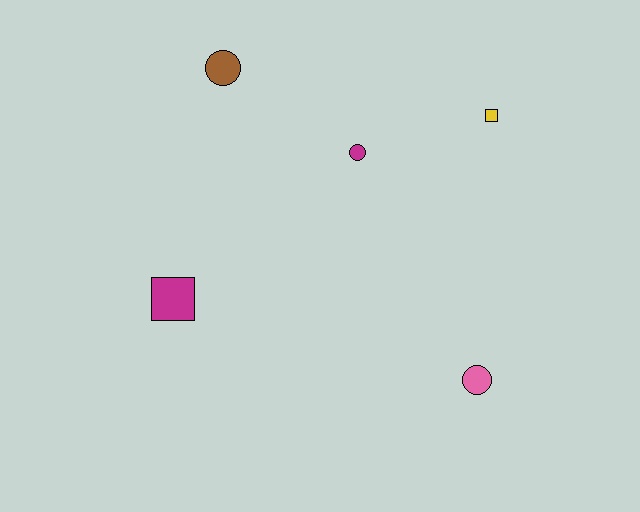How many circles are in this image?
There are 3 circles.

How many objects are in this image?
There are 5 objects.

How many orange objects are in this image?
There are no orange objects.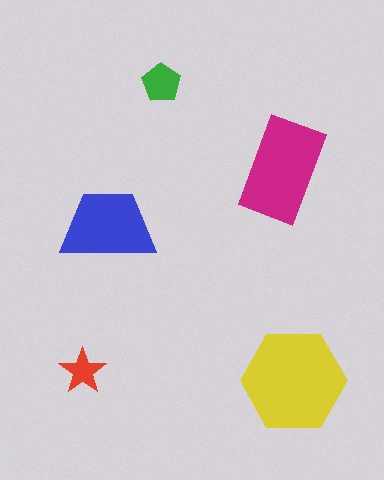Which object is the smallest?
The red star.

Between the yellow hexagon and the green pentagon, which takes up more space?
The yellow hexagon.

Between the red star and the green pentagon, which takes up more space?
The green pentagon.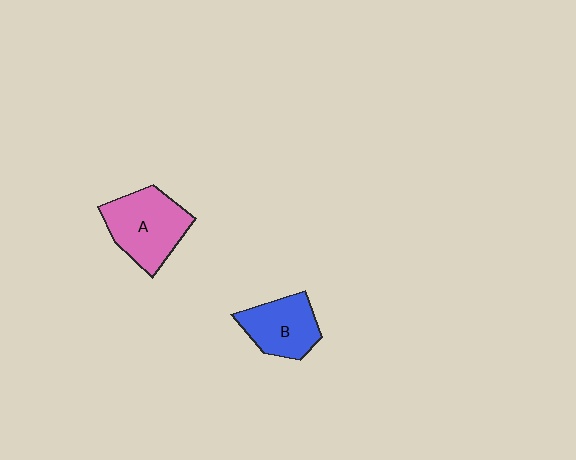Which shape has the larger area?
Shape A (pink).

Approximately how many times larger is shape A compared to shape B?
Approximately 1.3 times.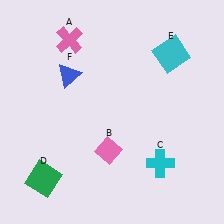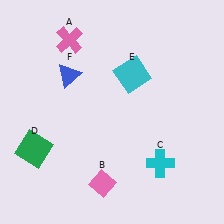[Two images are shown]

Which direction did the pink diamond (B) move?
The pink diamond (B) moved down.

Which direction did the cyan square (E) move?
The cyan square (E) moved left.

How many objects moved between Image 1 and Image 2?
3 objects moved between the two images.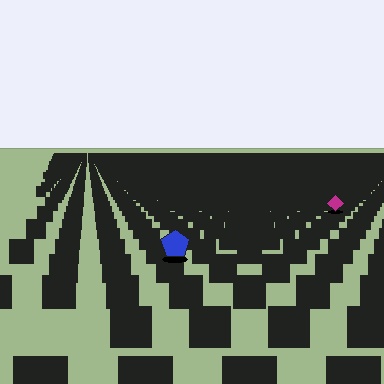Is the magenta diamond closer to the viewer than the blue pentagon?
No. The blue pentagon is closer — you can tell from the texture gradient: the ground texture is coarser near it.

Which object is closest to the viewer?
The blue pentagon is closest. The texture marks near it are larger and more spread out.